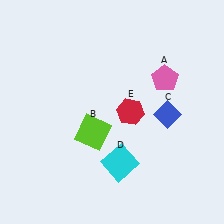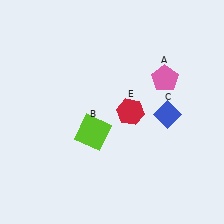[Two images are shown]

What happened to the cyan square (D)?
The cyan square (D) was removed in Image 2. It was in the bottom-right area of Image 1.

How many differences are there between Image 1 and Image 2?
There is 1 difference between the two images.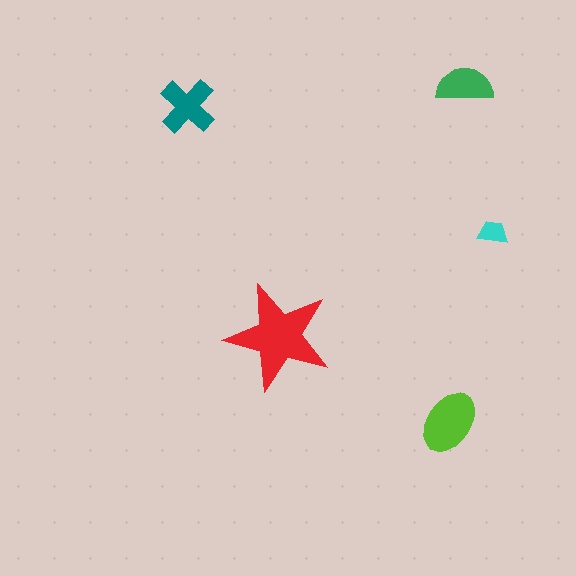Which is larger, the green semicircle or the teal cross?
The teal cross.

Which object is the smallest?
The cyan trapezoid.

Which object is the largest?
The red star.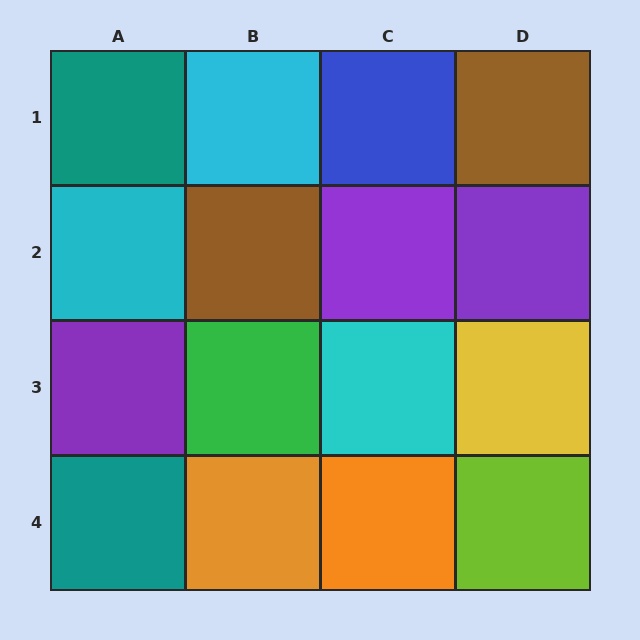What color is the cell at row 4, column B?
Orange.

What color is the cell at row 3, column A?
Purple.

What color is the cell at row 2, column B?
Brown.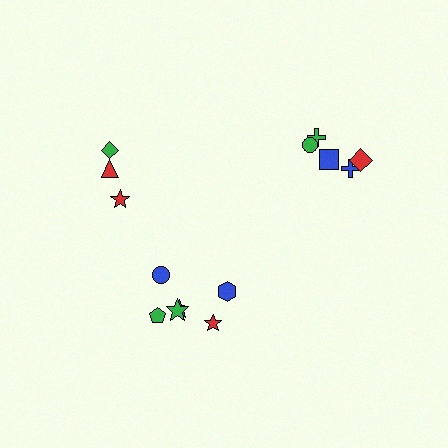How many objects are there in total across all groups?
There are 14 objects.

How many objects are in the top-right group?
There are 5 objects.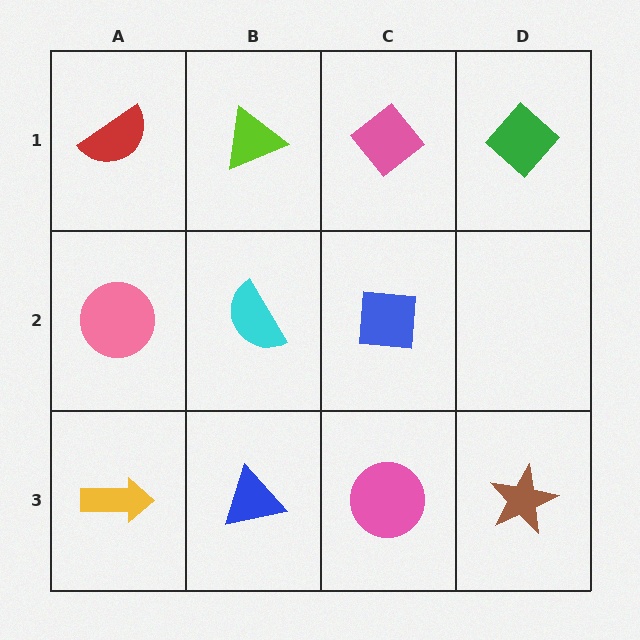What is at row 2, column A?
A pink circle.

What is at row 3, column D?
A brown star.